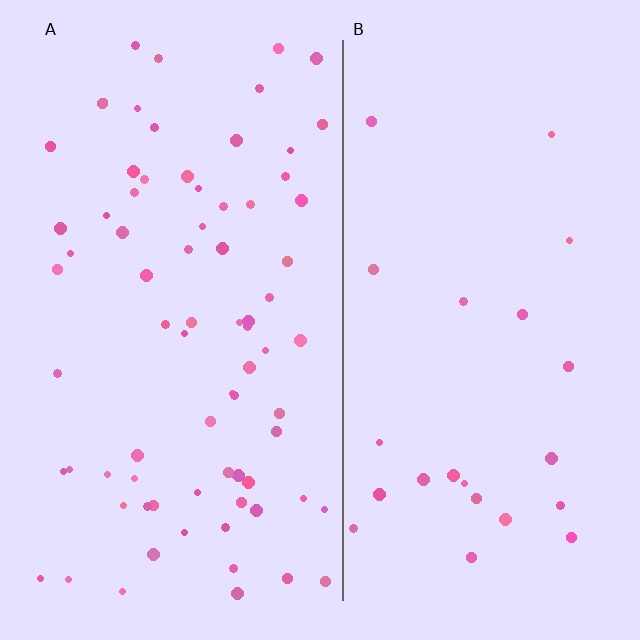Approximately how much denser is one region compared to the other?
Approximately 3.3× — region A over region B.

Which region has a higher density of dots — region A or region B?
A (the left).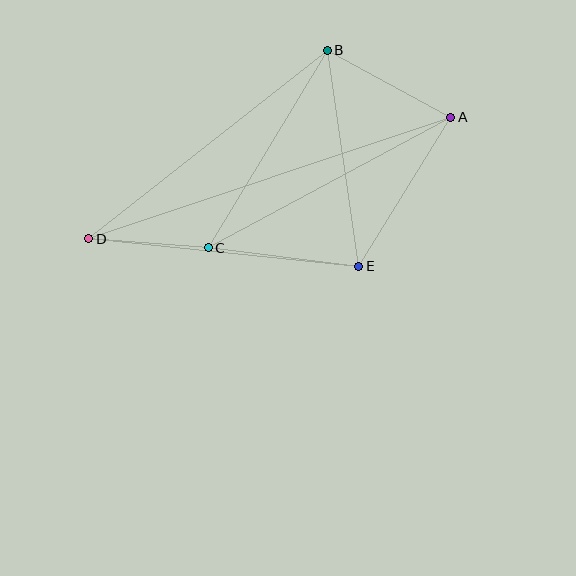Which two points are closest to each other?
Points C and D are closest to each other.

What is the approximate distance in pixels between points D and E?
The distance between D and E is approximately 271 pixels.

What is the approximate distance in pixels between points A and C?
The distance between A and C is approximately 275 pixels.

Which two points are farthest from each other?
Points A and D are farthest from each other.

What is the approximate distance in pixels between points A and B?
The distance between A and B is approximately 141 pixels.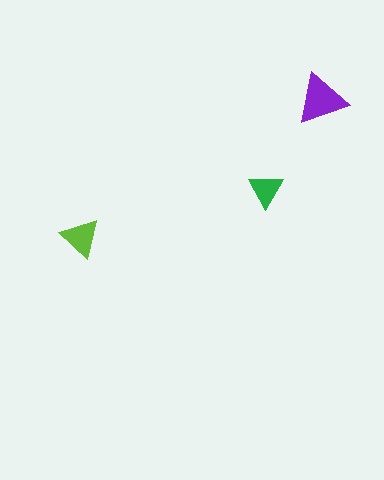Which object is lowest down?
The lime triangle is bottommost.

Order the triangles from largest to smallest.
the purple one, the lime one, the green one.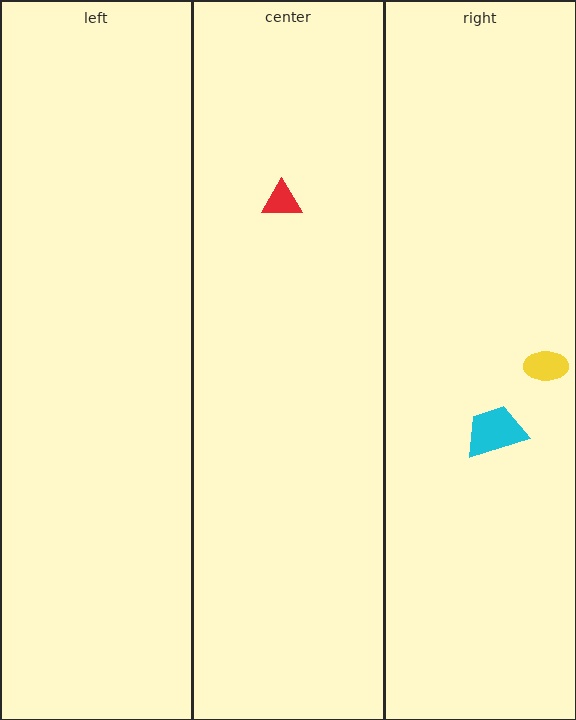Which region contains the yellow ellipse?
The right region.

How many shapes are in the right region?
2.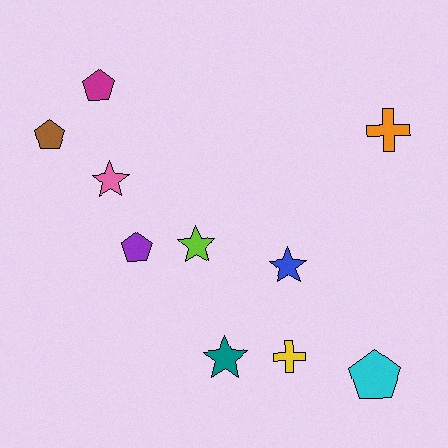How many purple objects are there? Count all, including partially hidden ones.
There is 1 purple object.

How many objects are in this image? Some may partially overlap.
There are 10 objects.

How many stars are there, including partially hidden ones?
There are 4 stars.